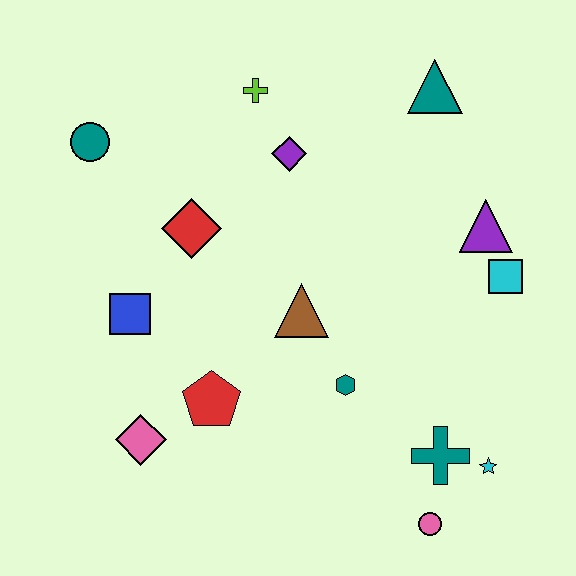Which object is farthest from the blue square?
The cyan star is farthest from the blue square.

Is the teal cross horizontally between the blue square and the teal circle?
No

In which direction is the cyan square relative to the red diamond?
The cyan square is to the right of the red diamond.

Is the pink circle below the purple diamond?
Yes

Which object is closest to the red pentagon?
The pink diamond is closest to the red pentagon.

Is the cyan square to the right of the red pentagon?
Yes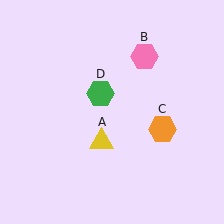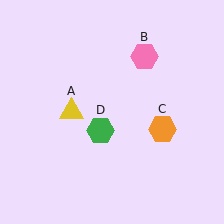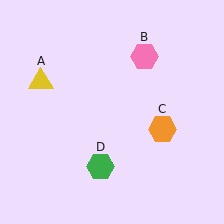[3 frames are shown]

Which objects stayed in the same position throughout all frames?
Pink hexagon (object B) and orange hexagon (object C) remained stationary.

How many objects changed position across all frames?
2 objects changed position: yellow triangle (object A), green hexagon (object D).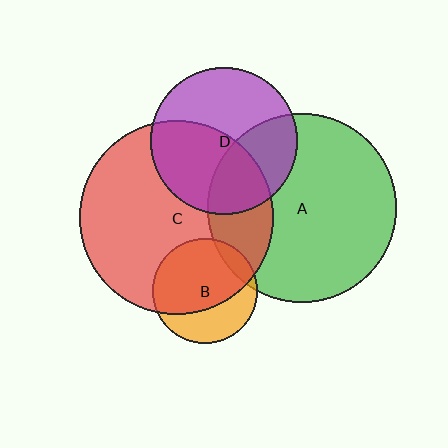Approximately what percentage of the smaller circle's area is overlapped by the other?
Approximately 35%.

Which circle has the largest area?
Circle C (red).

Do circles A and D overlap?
Yes.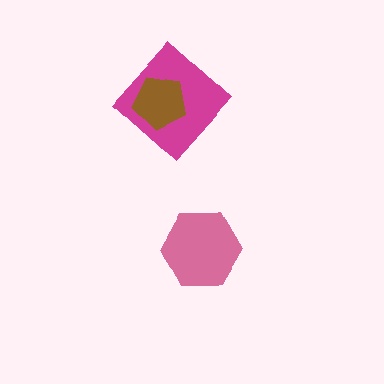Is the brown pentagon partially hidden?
No, no other shape covers it.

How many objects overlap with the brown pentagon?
1 object overlaps with the brown pentagon.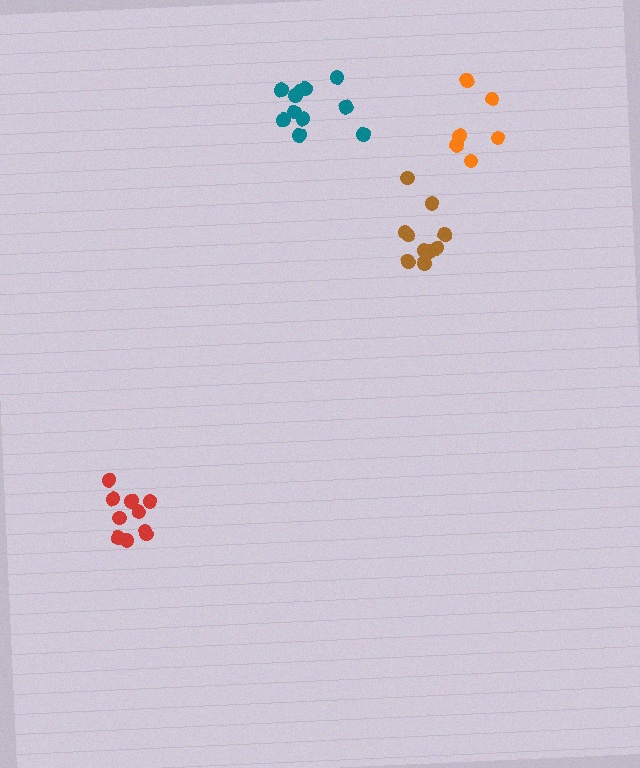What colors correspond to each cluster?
The clusters are colored: orange, brown, red, teal.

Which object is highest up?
The teal cluster is topmost.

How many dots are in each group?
Group 1: 6 dots, Group 2: 11 dots, Group 3: 11 dots, Group 4: 11 dots (39 total).